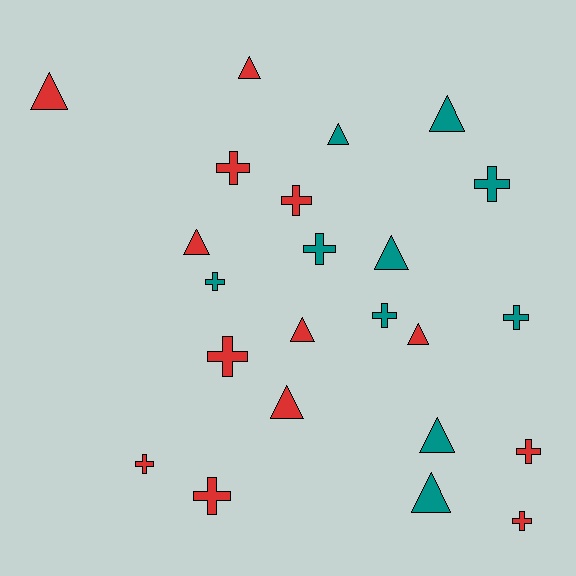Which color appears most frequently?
Red, with 13 objects.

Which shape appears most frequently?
Cross, with 12 objects.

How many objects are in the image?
There are 23 objects.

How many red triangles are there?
There are 6 red triangles.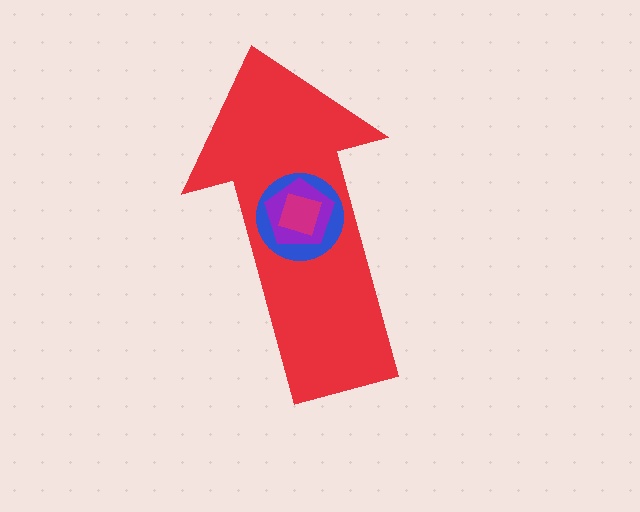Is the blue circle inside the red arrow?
Yes.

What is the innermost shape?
The magenta diamond.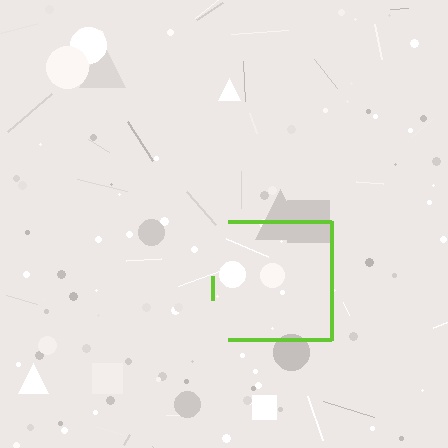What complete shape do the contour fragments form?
The contour fragments form a square.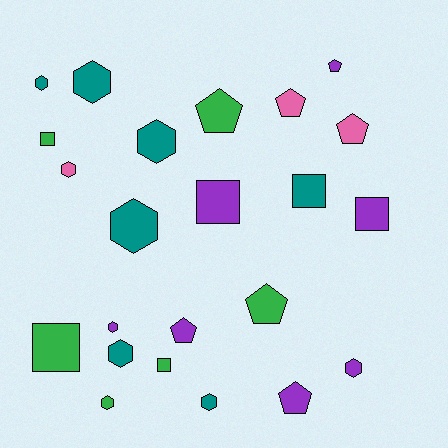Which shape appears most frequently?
Hexagon, with 10 objects.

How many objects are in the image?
There are 23 objects.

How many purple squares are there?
There are 2 purple squares.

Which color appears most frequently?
Teal, with 7 objects.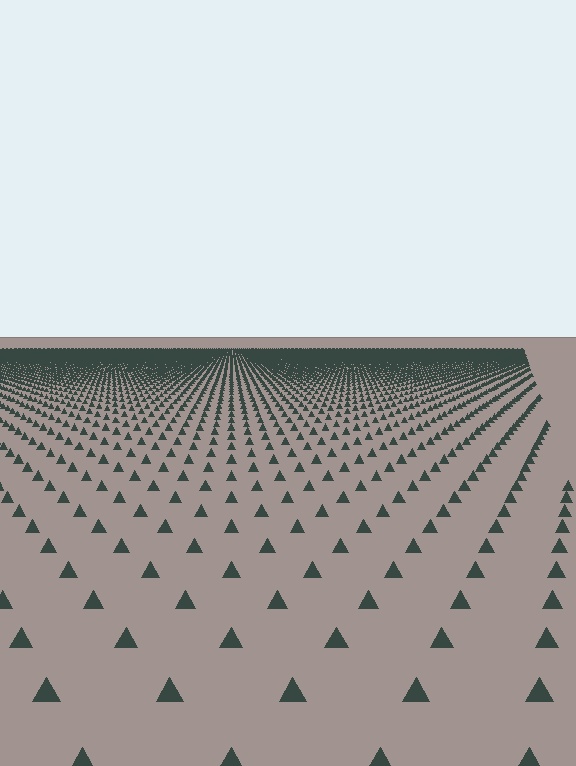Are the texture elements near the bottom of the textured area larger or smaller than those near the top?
Larger. Near the bottom, elements are closer to the viewer and appear at a bigger on-screen size.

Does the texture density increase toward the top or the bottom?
Density increases toward the top.